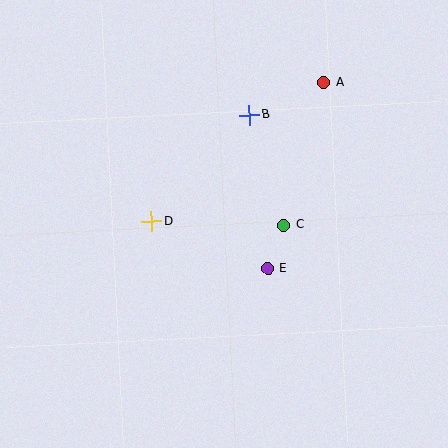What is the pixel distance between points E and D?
The distance between E and D is 125 pixels.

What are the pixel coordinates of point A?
Point A is at (324, 83).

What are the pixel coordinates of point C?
Point C is at (284, 225).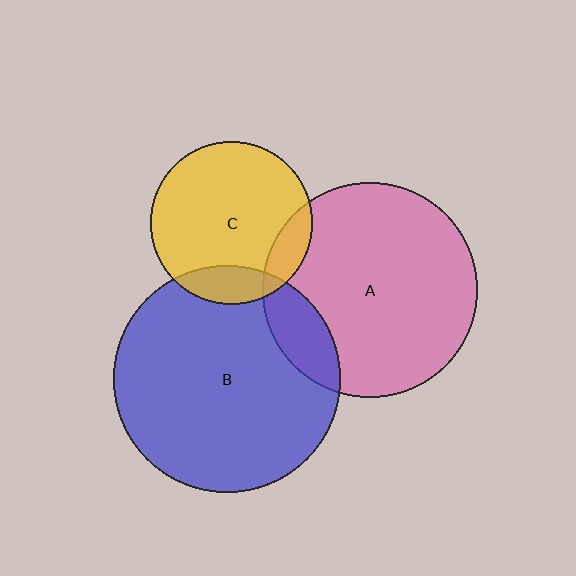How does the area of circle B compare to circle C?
Approximately 2.0 times.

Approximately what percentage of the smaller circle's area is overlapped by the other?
Approximately 15%.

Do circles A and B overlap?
Yes.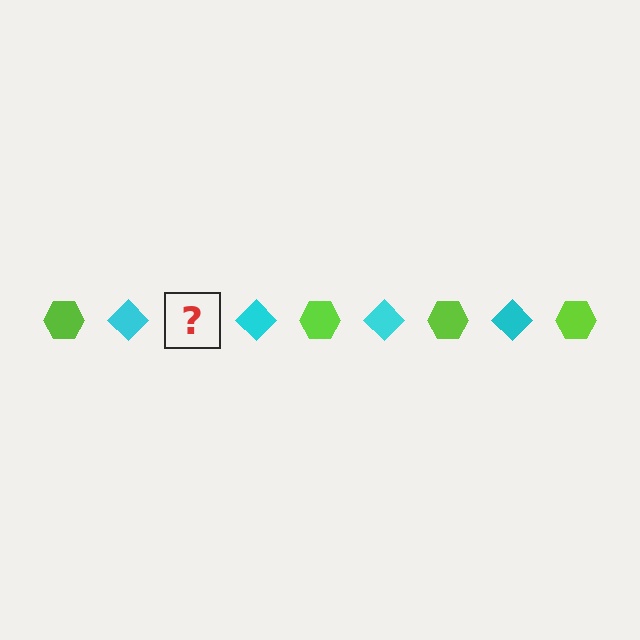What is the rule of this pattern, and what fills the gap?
The rule is that the pattern alternates between lime hexagon and cyan diamond. The gap should be filled with a lime hexagon.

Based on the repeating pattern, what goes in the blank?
The blank should be a lime hexagon.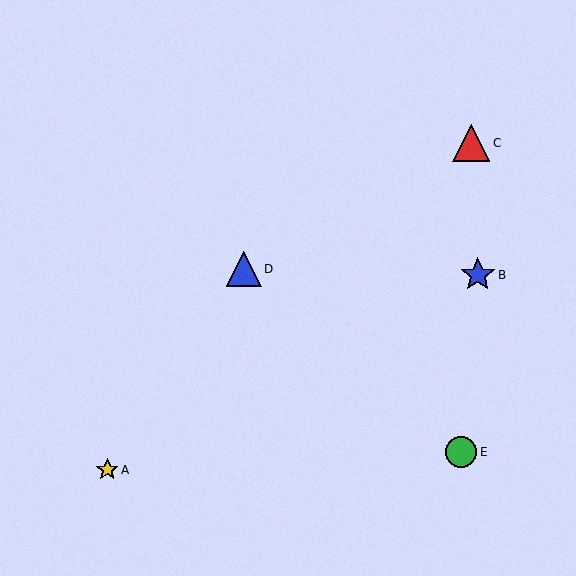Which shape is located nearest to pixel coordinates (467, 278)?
The blue star (labeled B) at (478, 275) is nearest to that location.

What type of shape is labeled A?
Shape A is a yellow star.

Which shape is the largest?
The red triangle (labeled C) is the largest.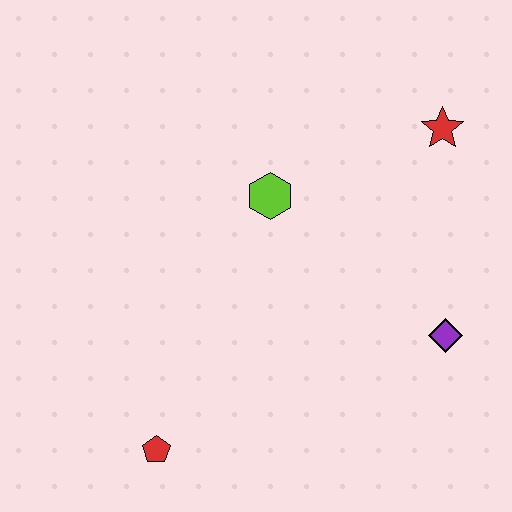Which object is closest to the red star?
The lime hexagon is closest to the red star.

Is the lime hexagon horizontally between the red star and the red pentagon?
Yes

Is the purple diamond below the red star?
Yes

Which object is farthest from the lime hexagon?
The red pentagon is farthest from the lime hexagon.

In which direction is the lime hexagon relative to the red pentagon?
The lime hexagon is above the red pentagon.